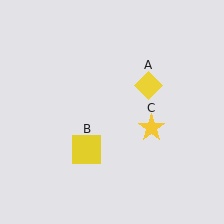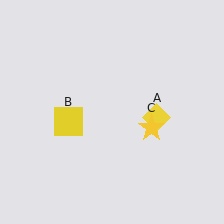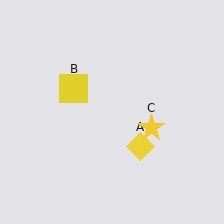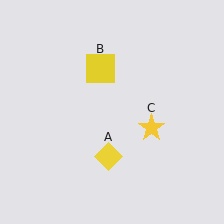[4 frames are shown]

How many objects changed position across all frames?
2 objects changed position: yellow diamond (object A), yellow square (object B).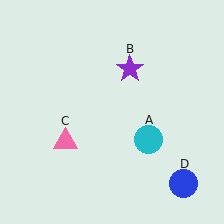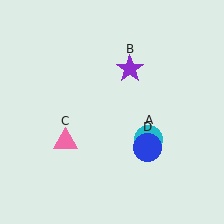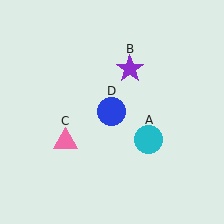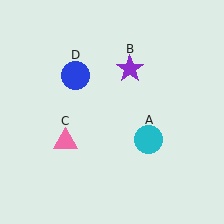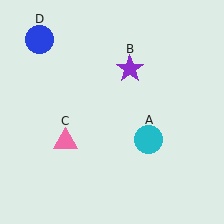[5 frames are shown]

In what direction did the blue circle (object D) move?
The blue circle (object D) moved up and to the left.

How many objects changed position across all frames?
1 object changed position: blue circle (object D).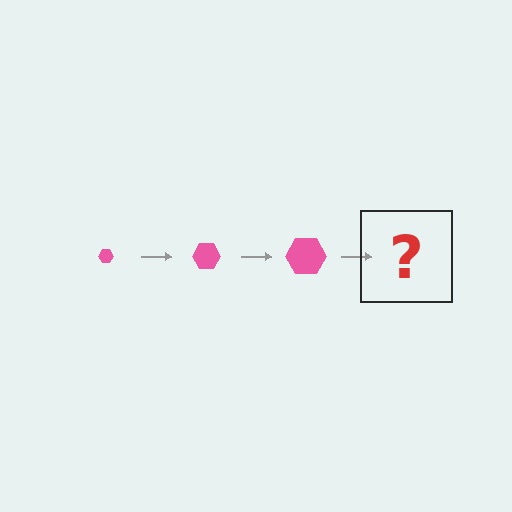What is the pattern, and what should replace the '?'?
The pattern is that the hexagon gets progressively larger each step. The '?' should be a pink hexagon, larger than the previous one.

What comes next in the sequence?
The next element should be a pink hexagon, larger than the previous one.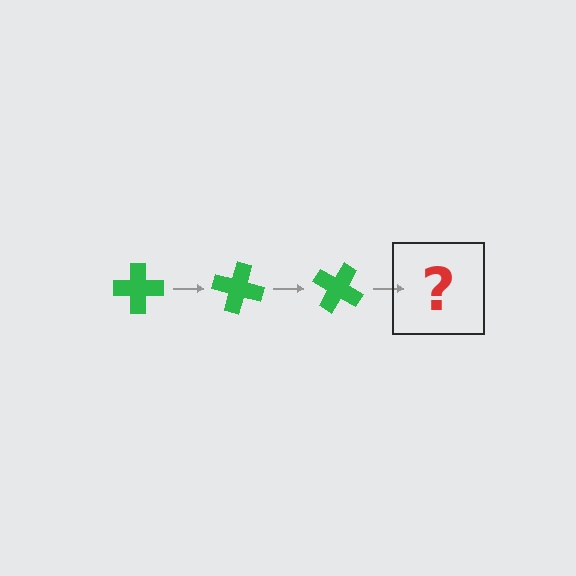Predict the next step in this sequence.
The next step is a green cross rotated 45 degrees.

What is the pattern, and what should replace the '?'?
The pattern is that the cross rotates 15 degrees each step. The '?' should be a green cross rotated 45 degrees.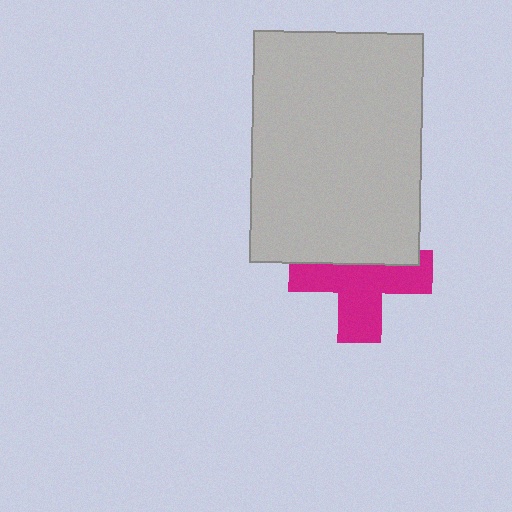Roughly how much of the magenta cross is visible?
About half of it is visible (roughly 60%).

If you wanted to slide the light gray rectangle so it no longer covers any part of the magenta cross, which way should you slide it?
Slide it up — that is the most direct way to separate the two shapes.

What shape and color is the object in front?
The object in front is a light gray rectangle.